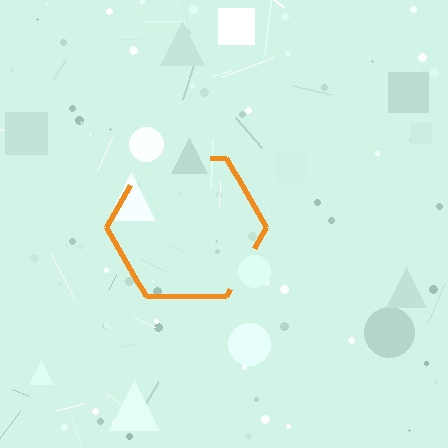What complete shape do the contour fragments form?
The contour fragments form a hexagon.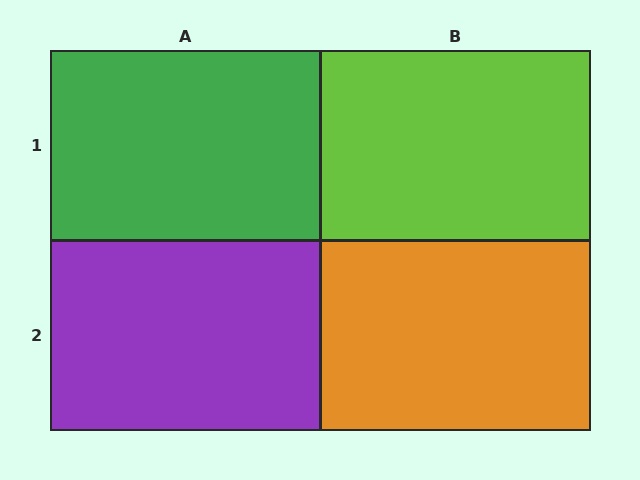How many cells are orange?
1 cell is orange.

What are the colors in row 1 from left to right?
Green, lime.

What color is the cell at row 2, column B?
Orange.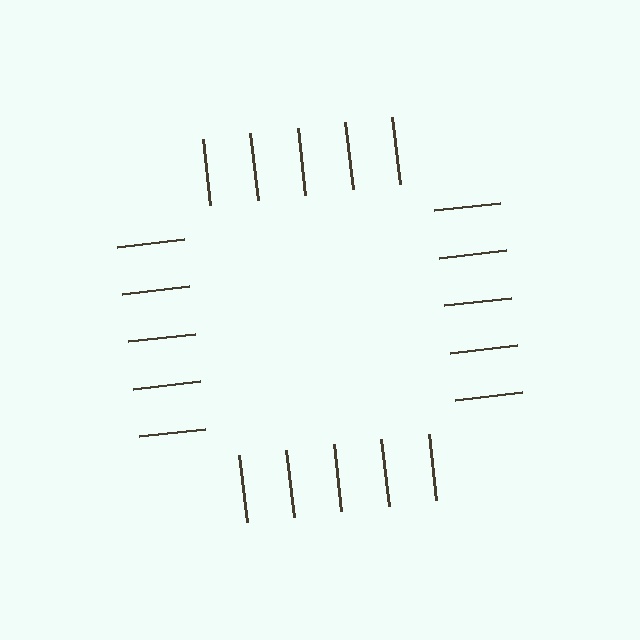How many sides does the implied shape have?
4 sides — the line-ends trace a square.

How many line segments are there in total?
20 — 5 along each of the 4 edges.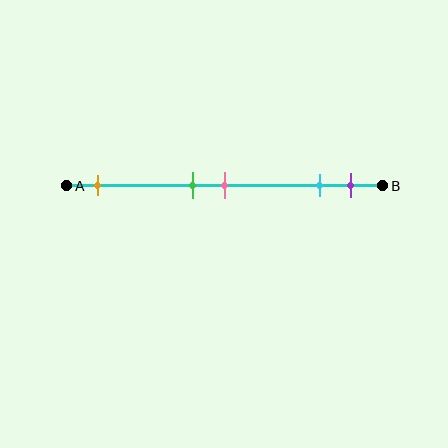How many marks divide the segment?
There are 5 marks dividing the segment.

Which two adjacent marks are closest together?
The green and pink marks are the closest adjacent pair.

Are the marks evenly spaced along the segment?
No, the marks are not evenly spaced.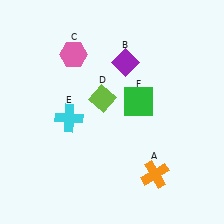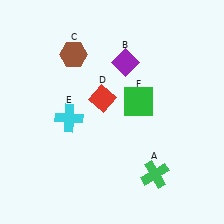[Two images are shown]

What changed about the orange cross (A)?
In Image 1, A is orange. In Image 2, it changed to green.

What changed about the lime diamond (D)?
In Image 1, D is lime. In Image 2, it changed to red.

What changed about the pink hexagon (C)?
In Image 1, C is pink. In Image 2, it changed to brown.